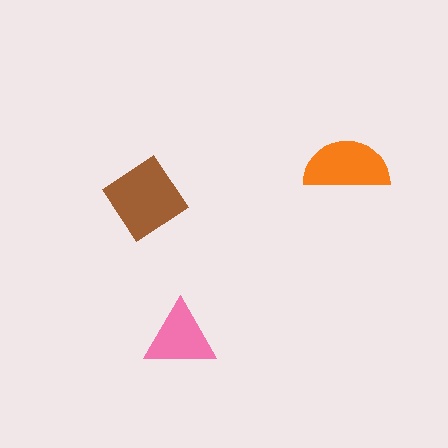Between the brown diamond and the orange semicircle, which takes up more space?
The brown diamond.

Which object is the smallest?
The pink triangle.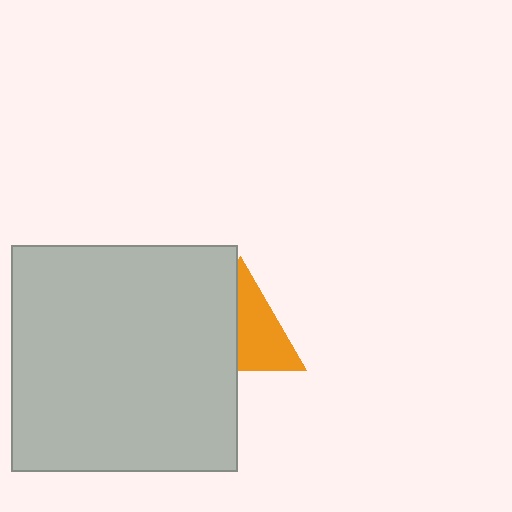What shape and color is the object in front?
The object in front is a light gray square.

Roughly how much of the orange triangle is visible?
About half of it is visible (roughly 54%).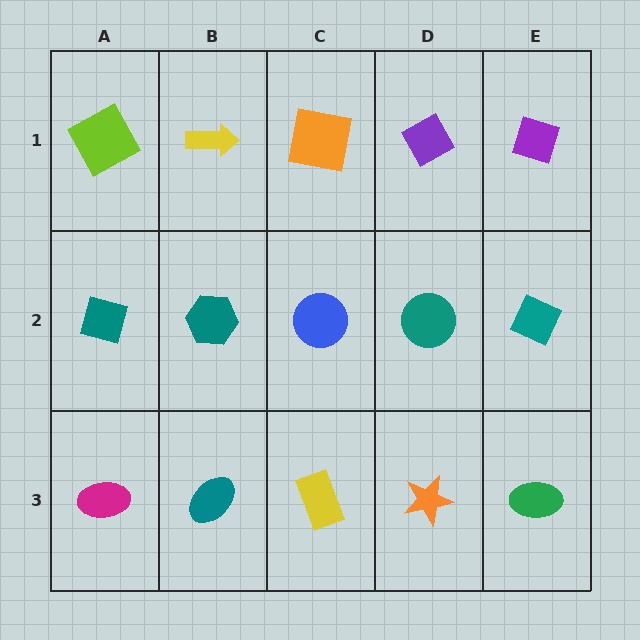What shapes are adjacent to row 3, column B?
A teal hexagon (row 2, column B), a magenta ellipse (row 3, column A), a yellow rectangle (row 3, column C).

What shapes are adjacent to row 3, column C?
A blue circle (row 2, column C), a teal ellipse (row 3, column B), an orange star (row 3, column D).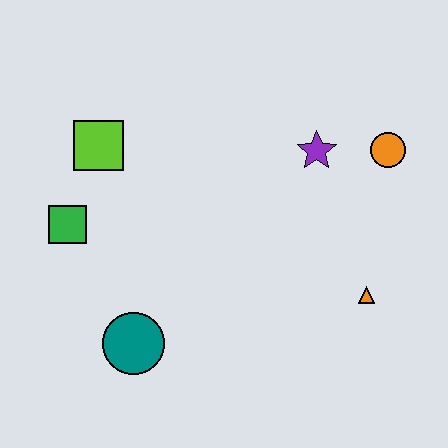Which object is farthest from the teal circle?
The orange circle is farthest from the teal circle.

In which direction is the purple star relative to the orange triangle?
The purple star is above the orange triangle.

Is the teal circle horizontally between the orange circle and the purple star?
No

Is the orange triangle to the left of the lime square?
No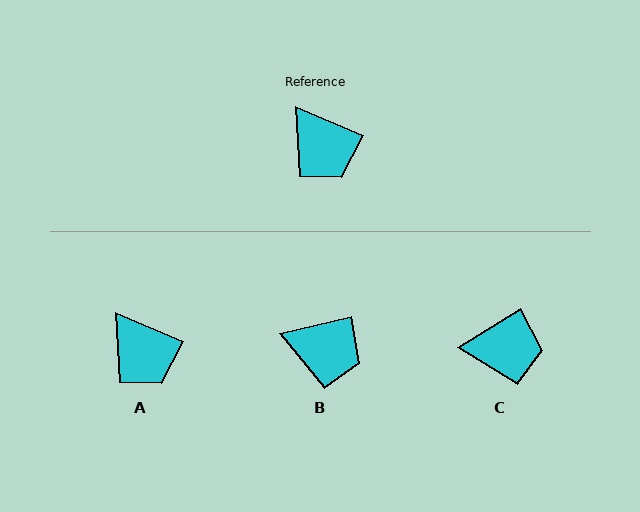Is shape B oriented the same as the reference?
No, it is off by about 36 degrees.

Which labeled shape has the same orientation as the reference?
A.